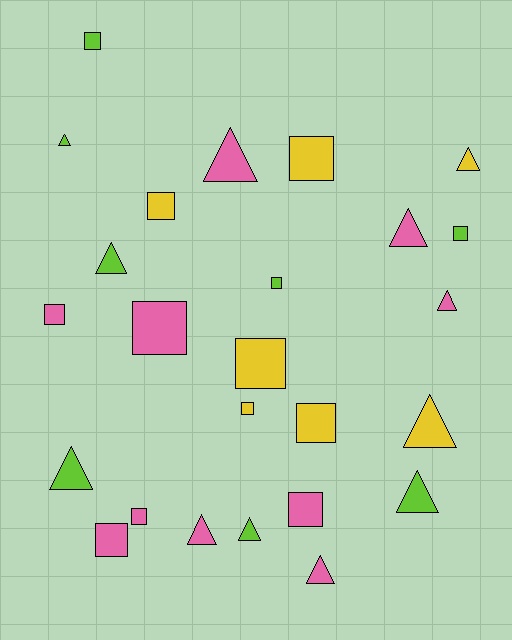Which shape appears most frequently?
Square, with 13 objects.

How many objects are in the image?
There are 25 objects.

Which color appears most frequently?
Pink, with 10 objects.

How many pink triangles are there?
There are 5 pink triangles.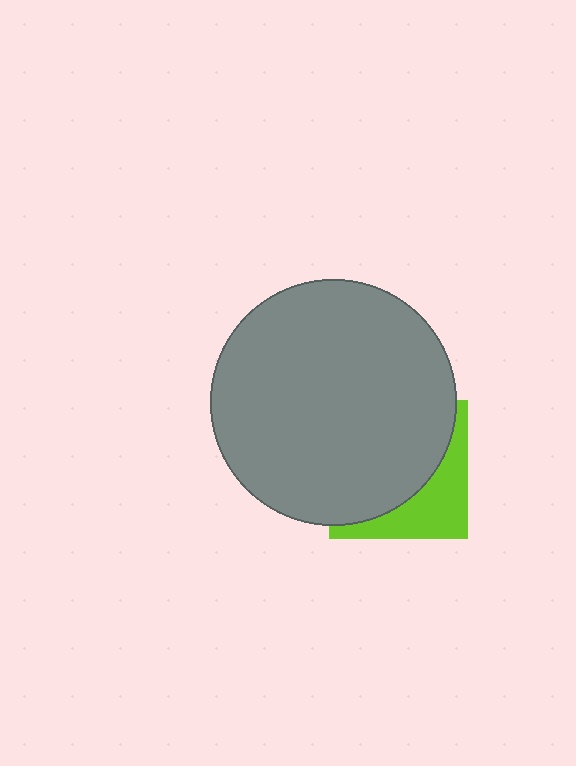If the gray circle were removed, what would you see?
You would see the complete lime square.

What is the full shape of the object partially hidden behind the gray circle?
The partially hidden object is a lime square.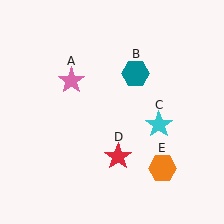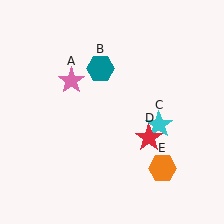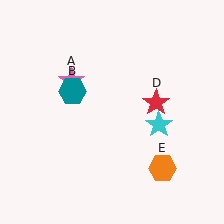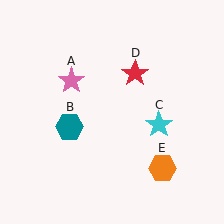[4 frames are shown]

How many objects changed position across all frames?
2 objects changed position: teal hexagon (object B), red star (object D).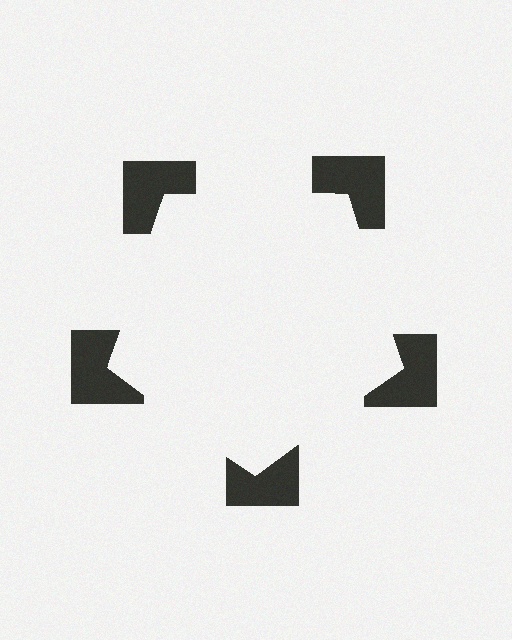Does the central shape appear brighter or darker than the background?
It typically appears slightly brighter than the background, even though no actual brightness change is drawn.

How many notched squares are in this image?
There are 5 — one at each vertex of the illusory pentagon.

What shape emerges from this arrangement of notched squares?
An illusory pentagon — its edges are inferred from the aligned wedge cuts in the notched squares, not physically drawn.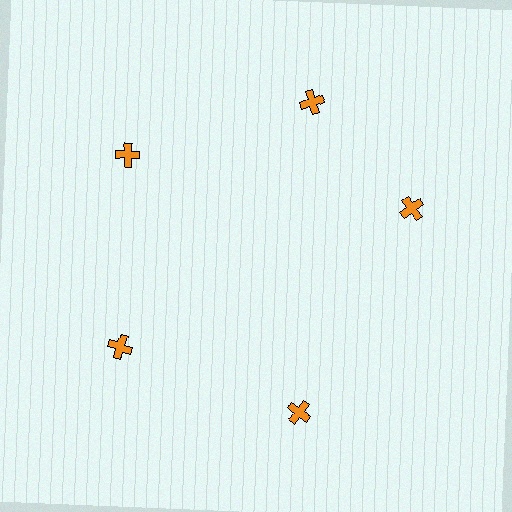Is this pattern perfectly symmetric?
No. The 5 orange crosses are arranged in a ring, but one element near the 3 o'clock position is rotated out of alignment along the ring, breaking the 5-fold rotational symmetry.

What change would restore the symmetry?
The symmetry would be restored by rotating it back into even spacing with its neighbors so that all 5 crosses sit at equal angles and equal distance from the center.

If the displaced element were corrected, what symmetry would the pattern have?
It would have 5-fold rotational symmetry — the pattern would map onto itself every 72 degrees.